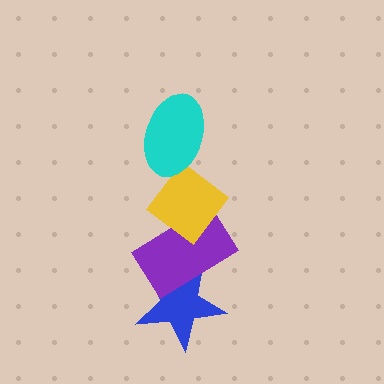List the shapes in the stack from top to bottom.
From top to bottom: the cyan ellipse, the yellow diamond, the purple rectangle, the blue star.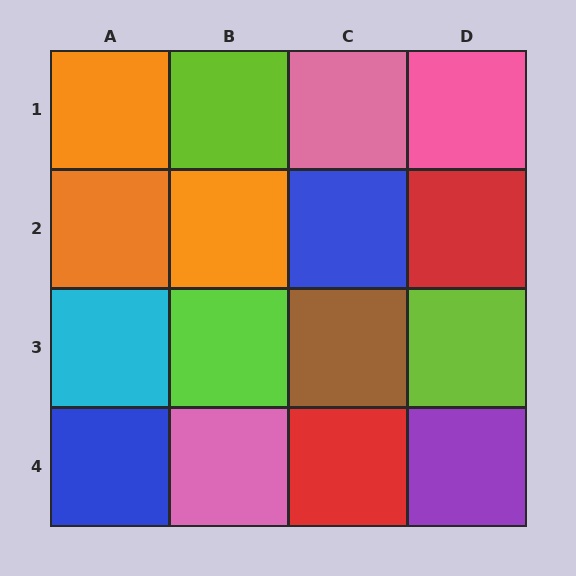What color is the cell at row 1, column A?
Orange.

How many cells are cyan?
1 cell is cyan.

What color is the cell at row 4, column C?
Red.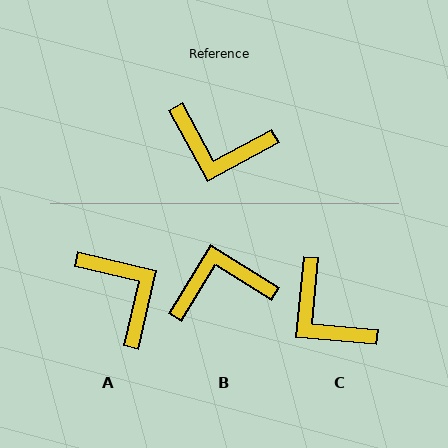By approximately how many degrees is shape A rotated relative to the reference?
Approximately 138 degrees counter-clockwise.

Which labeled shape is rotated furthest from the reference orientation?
B, about 150 degrees away.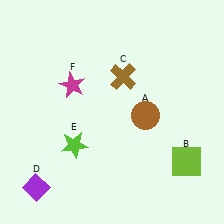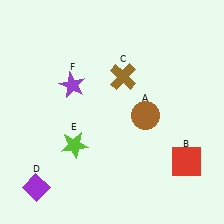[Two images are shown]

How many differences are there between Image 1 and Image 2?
There are 2 differences between the two images.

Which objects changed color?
B changed from lime to red. F changed from magenta to purple.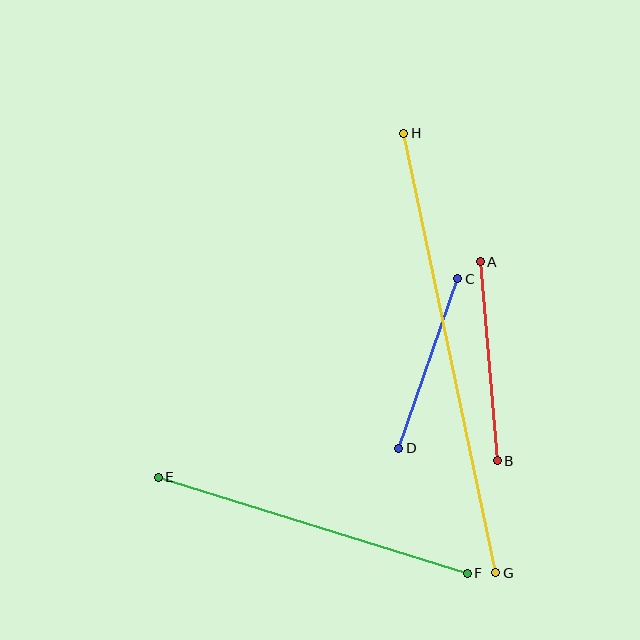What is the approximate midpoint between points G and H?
The midpoint is at approximately (450, 353) pixels.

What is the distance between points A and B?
The distance is approximately 200 pixels.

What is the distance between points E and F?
The distance is approximately 324 pixels.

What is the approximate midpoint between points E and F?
The midpoint is at approximately (313, 525) pixels.